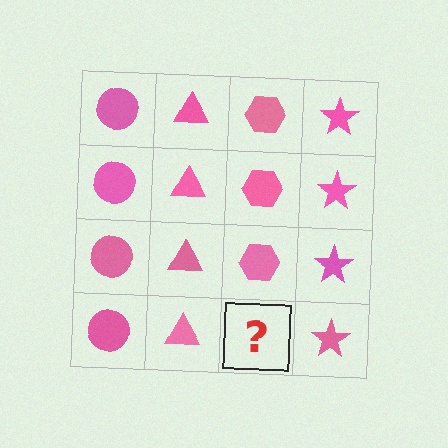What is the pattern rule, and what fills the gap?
The rule is that each column has a consistent shape. The gap should be filled with a pink hexagon.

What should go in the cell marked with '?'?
The missing cell should contain a pink hexagon.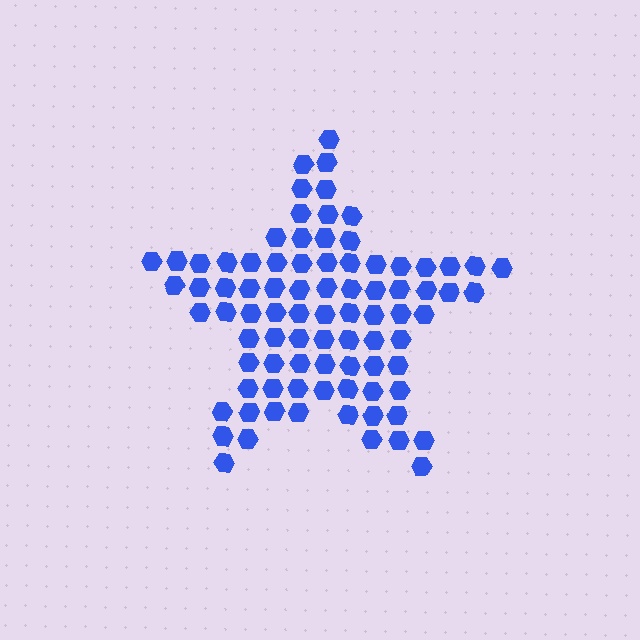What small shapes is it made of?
It is made of small hexagons.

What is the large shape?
The large shape is a star.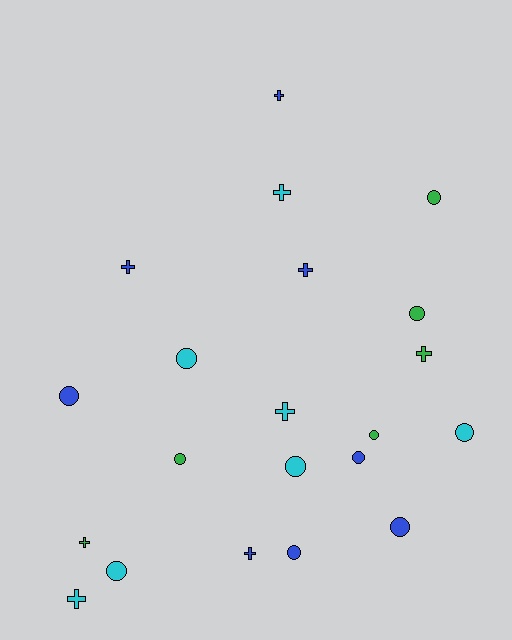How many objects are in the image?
There are 21 objects.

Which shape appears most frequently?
Circle, with 12 objects.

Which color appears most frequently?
Blue, with 8 objects.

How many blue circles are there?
There are 4 blue circles.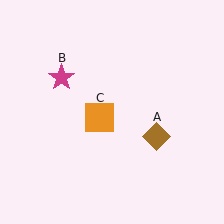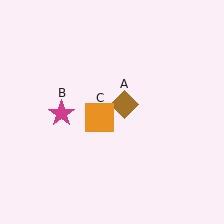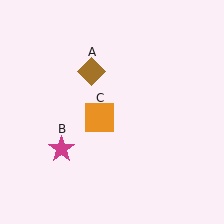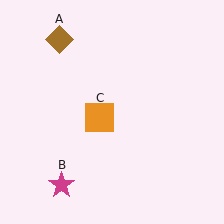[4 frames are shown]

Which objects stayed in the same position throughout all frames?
Orange square (object C) remained stationary.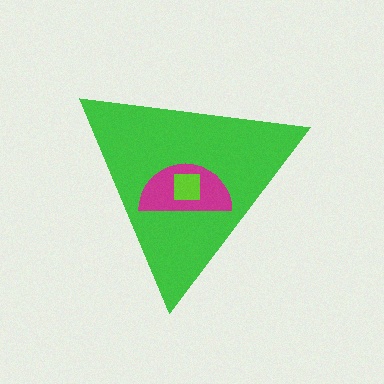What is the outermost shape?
The green triangle.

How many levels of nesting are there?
3.